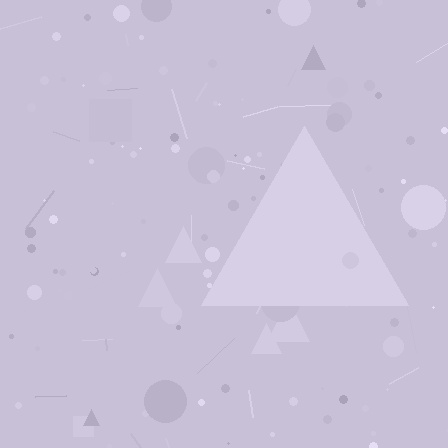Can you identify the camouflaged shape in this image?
The camouflaged shape is a triangle.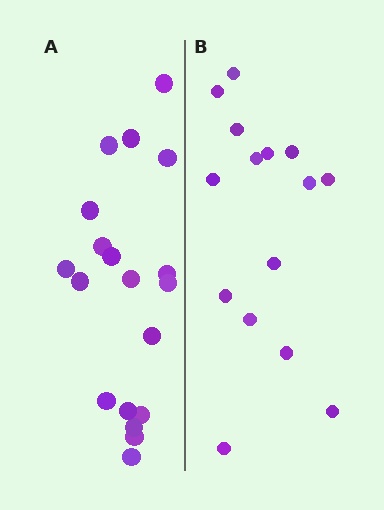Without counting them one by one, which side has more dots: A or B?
Region A (the left region) has more dots.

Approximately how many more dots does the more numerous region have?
Region A has about 4 more dots than region B.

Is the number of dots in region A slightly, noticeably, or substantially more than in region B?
Region A has noticeably more, but not dramatically so. The ratio is roughly 1.3 to 1.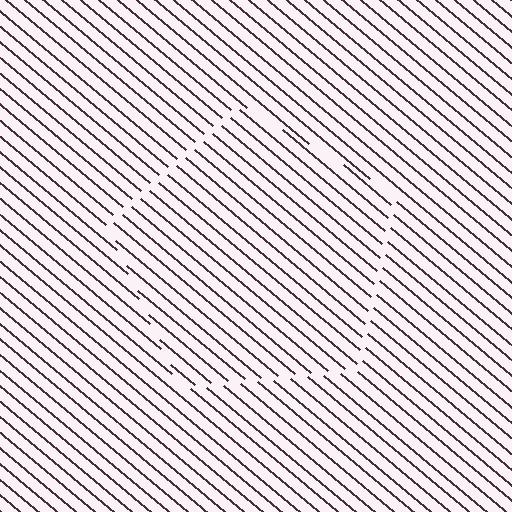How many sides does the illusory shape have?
5 sides — the line-ends trace a pentagon.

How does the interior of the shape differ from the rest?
The interior of the shape contains the same grating, shifted by half a period — the contour is defined by the phase discontinuity where line-ends from the inner and outer gratings abut.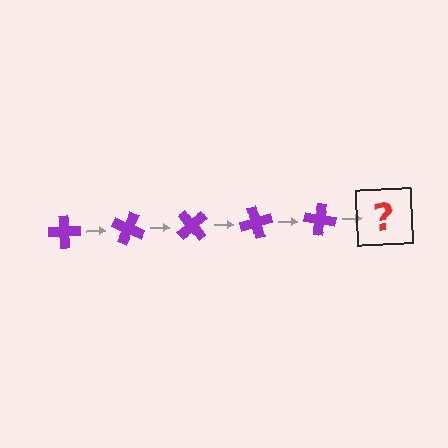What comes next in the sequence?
The next element should be a purple cross rotated 125 degrees.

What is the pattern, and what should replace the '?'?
The pattern is that the cross rotates 25 degrees each step. The '?' should be a purple cross rotated 125 degrees.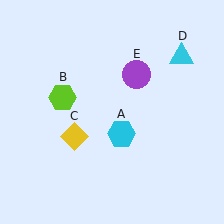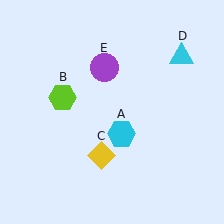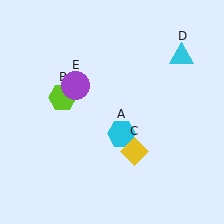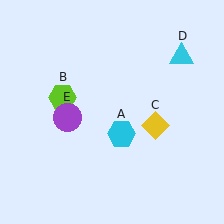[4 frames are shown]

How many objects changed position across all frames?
2 objects changed position: yellow diamond (object C), purple circle (object E).